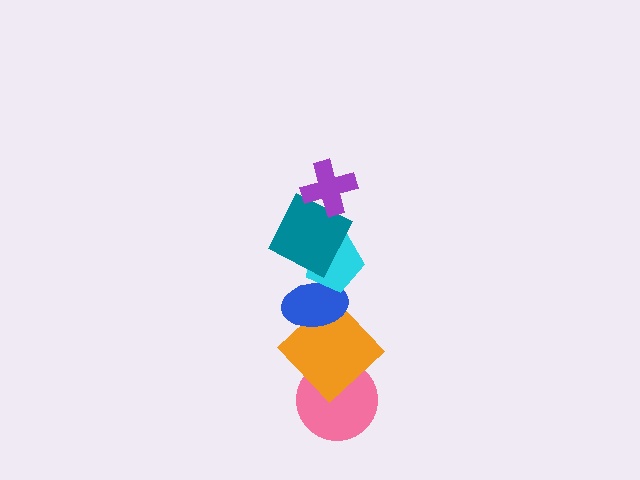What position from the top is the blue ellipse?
The blue ellipse is 4th from the top.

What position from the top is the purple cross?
The purple cross is 1st from the top.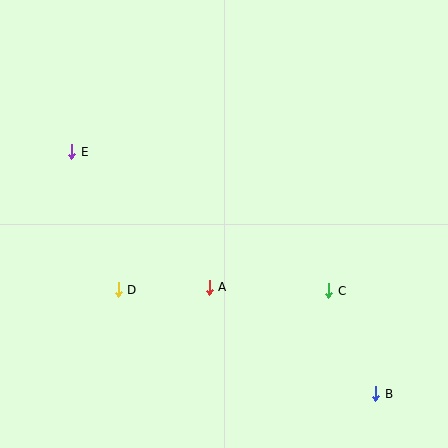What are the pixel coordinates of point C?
Point C is at (329, 291).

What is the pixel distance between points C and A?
The distance between C and A is 119 pixels.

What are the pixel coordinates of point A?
Point A is at (209, 287).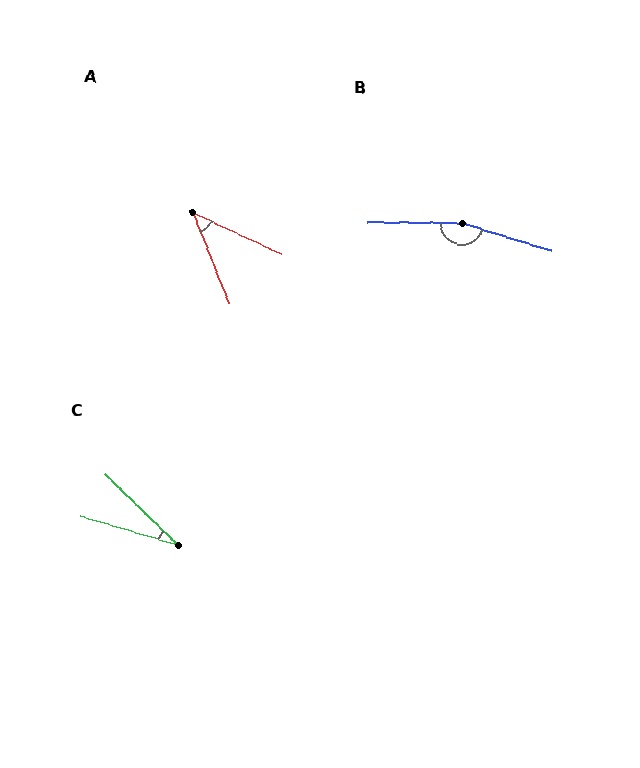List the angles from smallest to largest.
C (28°), A (43°), B (163°).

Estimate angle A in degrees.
Approximately 43 degrees.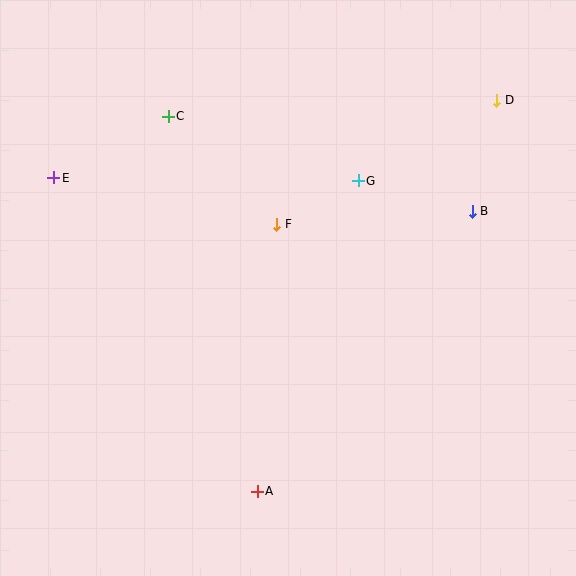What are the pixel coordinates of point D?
Point D is at (497, 100).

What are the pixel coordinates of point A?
Point A is at (257, 491).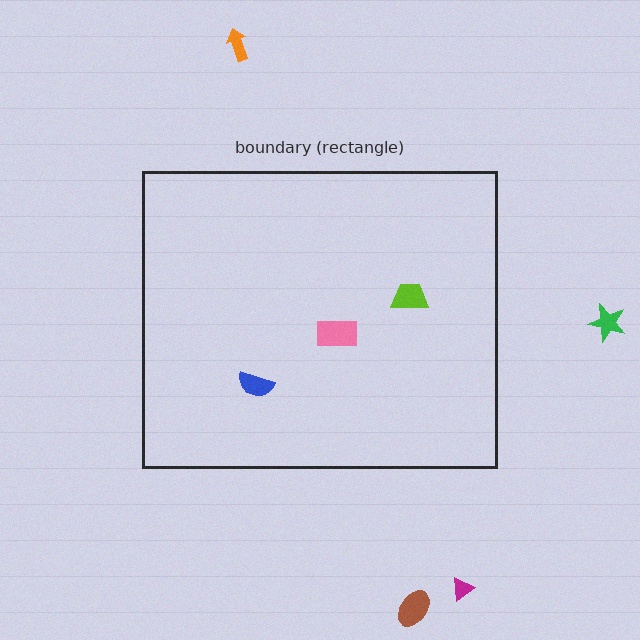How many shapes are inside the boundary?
3 inside, 4 outside.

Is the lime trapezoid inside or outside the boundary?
Inside.